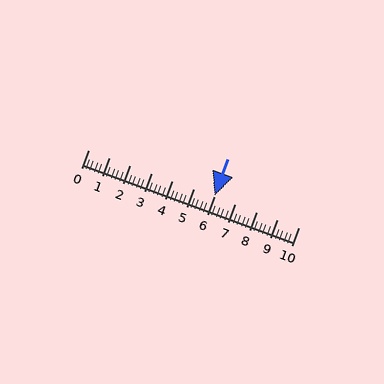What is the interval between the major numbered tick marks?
The major tick marks are spaced 1 units apart.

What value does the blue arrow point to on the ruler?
The blue arrow points to approximately 6.0.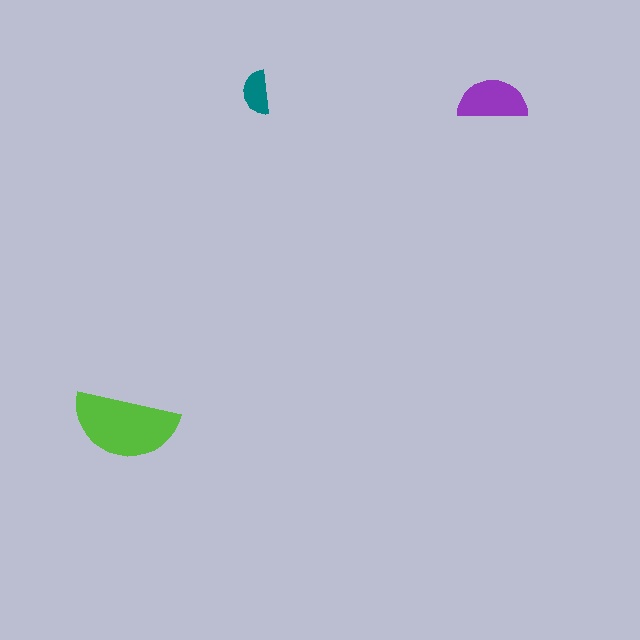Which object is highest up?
The teal semicircle is topmost.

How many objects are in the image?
There are 3 objects in the image.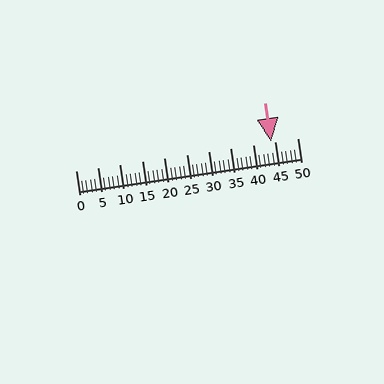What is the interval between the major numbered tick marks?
The major tick marks are spaced 5 units apart.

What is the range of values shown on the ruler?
The ruler shows values from 0 to 50.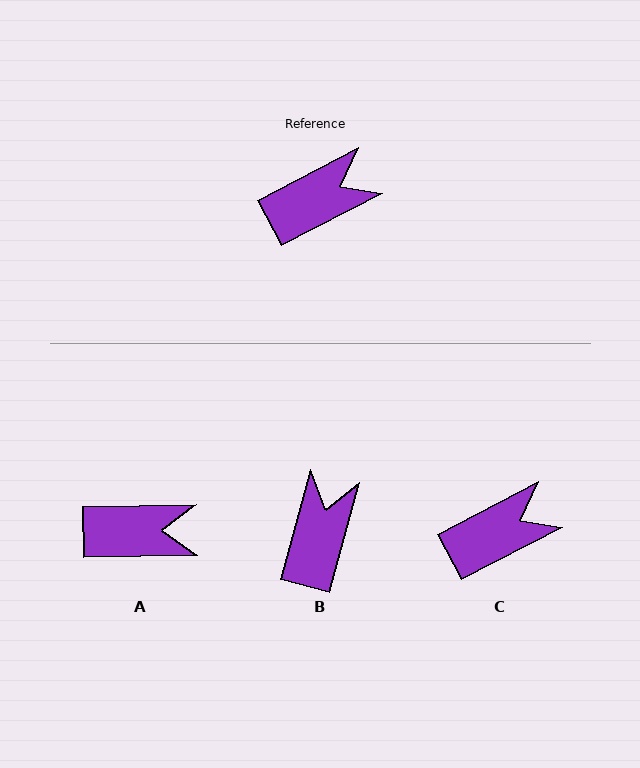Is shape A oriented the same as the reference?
No, it is off by about 26 degrees.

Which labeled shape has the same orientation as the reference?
C.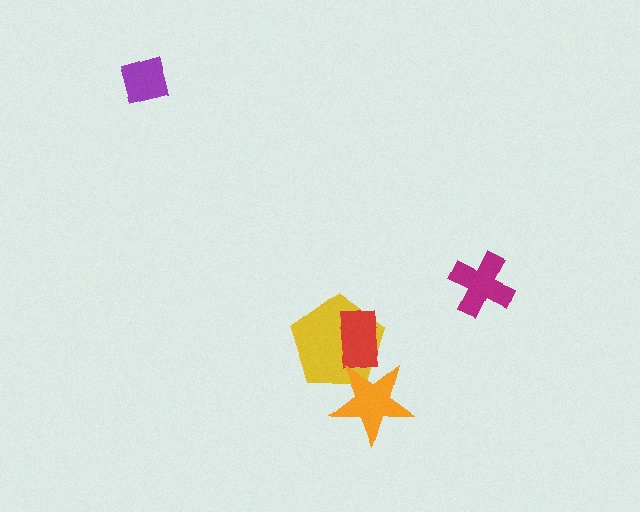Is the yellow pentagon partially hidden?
Yes, it is partially covered by another shape.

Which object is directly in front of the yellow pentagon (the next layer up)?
The red rectangle is directly in front of the yellow pentagon.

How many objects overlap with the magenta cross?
0 objects overlap with the magenta cross.